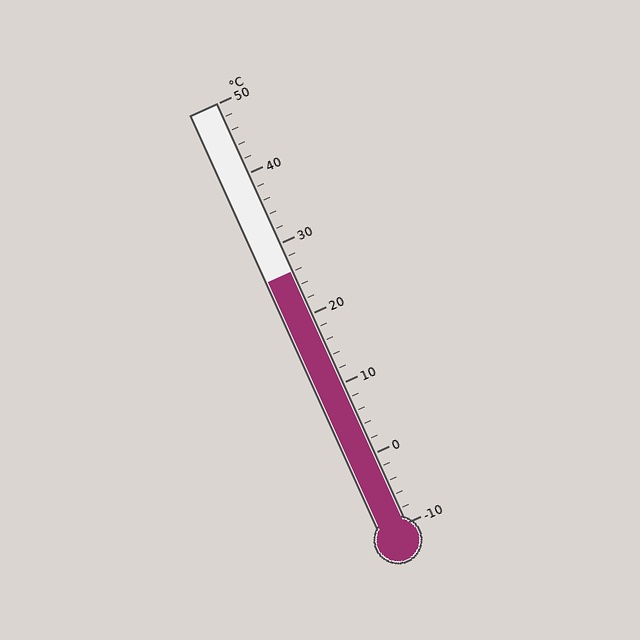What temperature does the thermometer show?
The thermometer shows approximately 26°C.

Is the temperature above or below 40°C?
The temperature is below 40°C.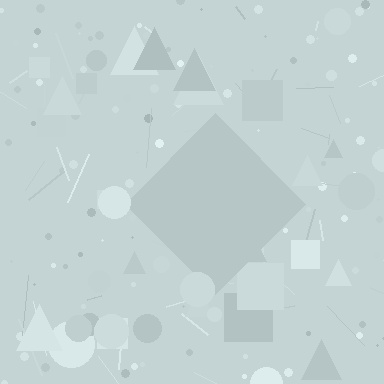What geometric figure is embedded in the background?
A diamond is embedded in the background.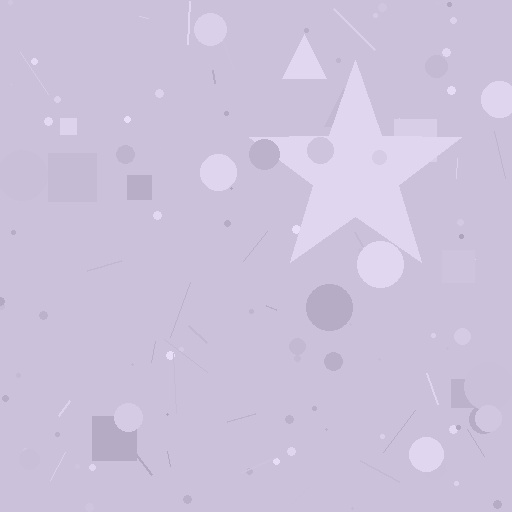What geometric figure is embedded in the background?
A star is embedded in the background.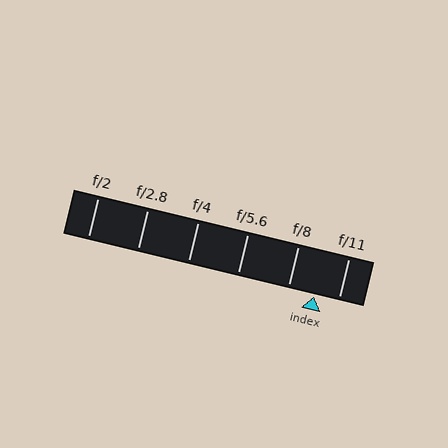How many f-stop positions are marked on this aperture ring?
There are 6 f-stop positions marked.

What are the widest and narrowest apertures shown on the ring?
The widest aperture shown is f/2 and the narrowest is f/11.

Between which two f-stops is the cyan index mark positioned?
The index mark is between f/8 and f/11.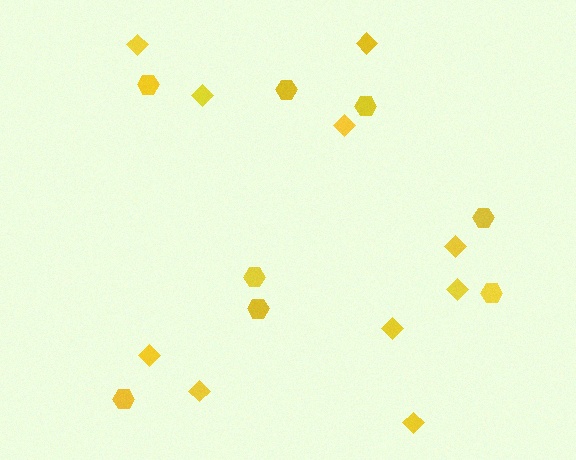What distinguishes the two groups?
There are 2 groups: one group of hexagons (8) and one group of diamonds (10).